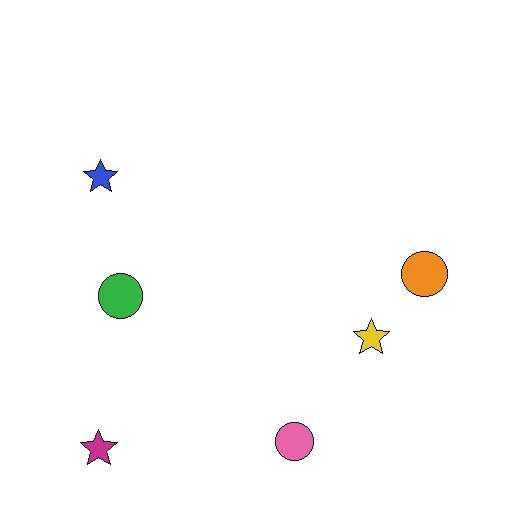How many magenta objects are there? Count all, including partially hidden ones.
There is 1 magenta object.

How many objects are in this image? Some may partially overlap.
There are 6 objects.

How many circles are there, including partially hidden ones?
There are 3 circles.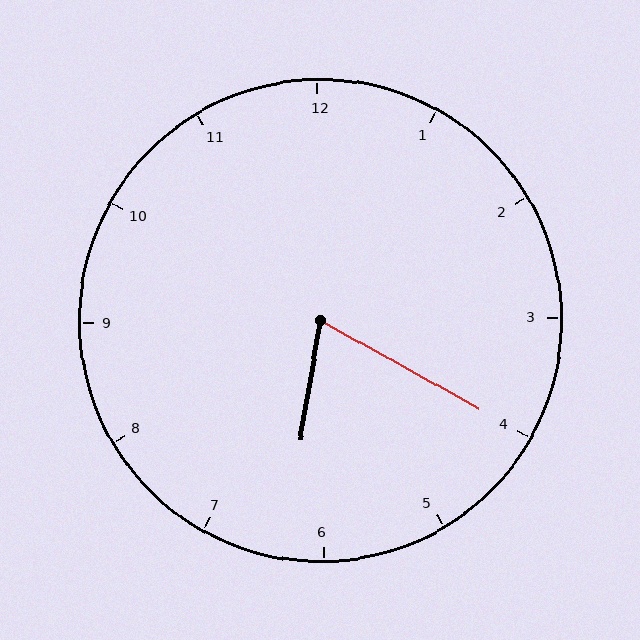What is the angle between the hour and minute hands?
Approximately 70 degrees.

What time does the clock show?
6:20.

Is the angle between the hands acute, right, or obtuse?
It is acute.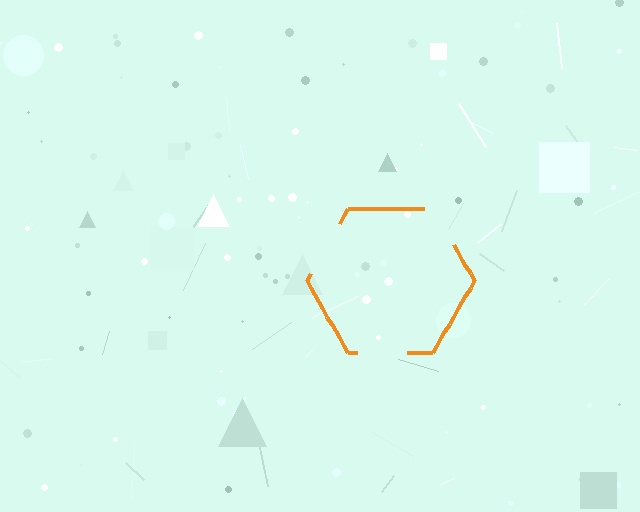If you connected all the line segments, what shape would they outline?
They would outline a hexagon.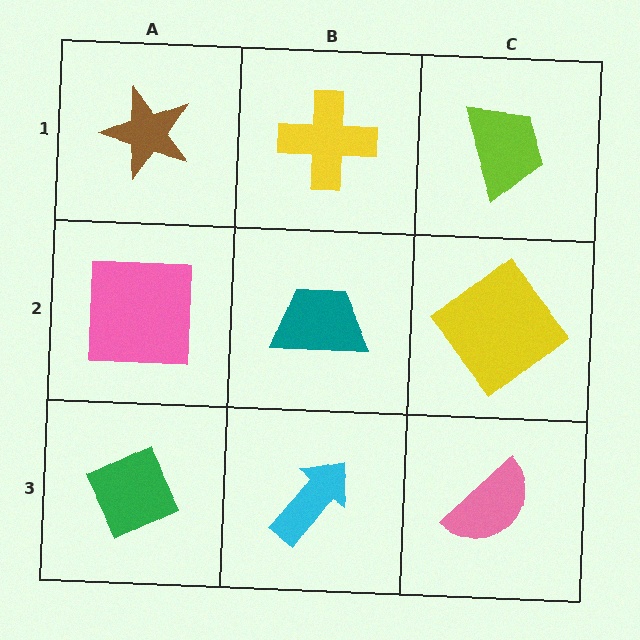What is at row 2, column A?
A pink square.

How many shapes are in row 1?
3 shapes.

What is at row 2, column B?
A teal trapezoid.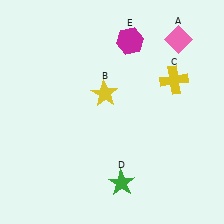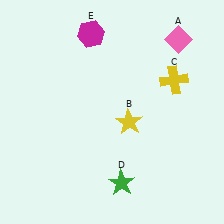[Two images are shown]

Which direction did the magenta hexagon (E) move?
The magenta hexagon (E) moved left.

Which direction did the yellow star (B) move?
The yellow star (B) moved down.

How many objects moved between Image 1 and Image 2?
2 objects moved between the two images.